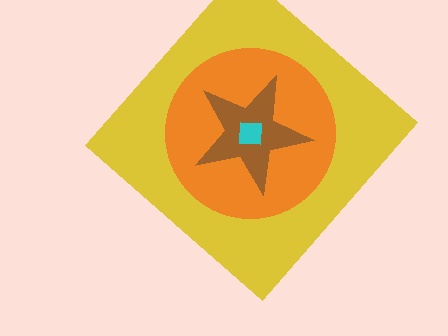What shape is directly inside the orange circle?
The brown star.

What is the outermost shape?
The yellow diamond.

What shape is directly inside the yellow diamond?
The orange circle.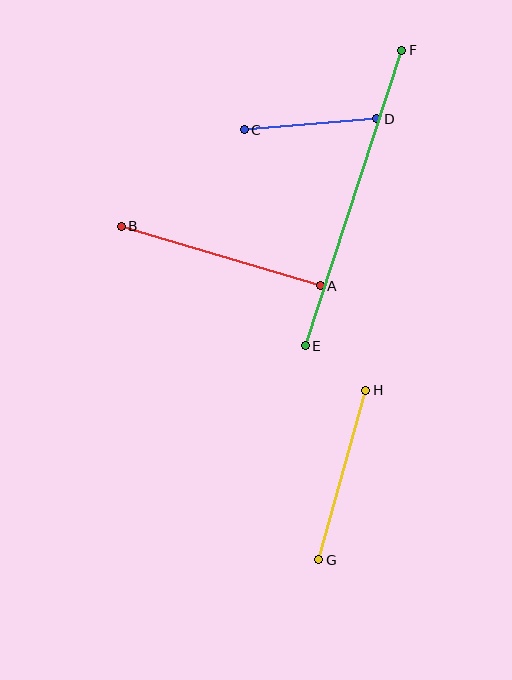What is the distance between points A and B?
The distance is approximately 208 pixels.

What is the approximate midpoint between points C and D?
The midpoint is at approximately (310, 124) pixels.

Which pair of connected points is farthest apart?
Points E and F are farthest apart.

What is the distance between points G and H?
The distance is approximately 176 pixels.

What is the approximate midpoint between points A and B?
The midpoint is at approximately (221, 256) pixels.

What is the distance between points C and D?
The distance is approximately 133 pixels.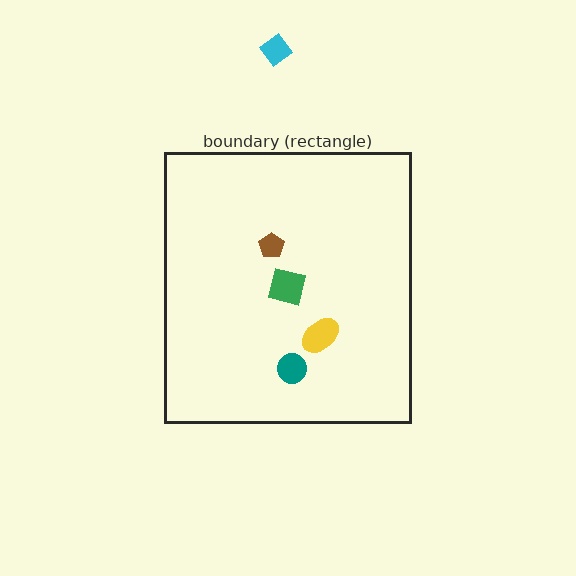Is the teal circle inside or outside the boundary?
Inside.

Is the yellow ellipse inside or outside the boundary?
Inside.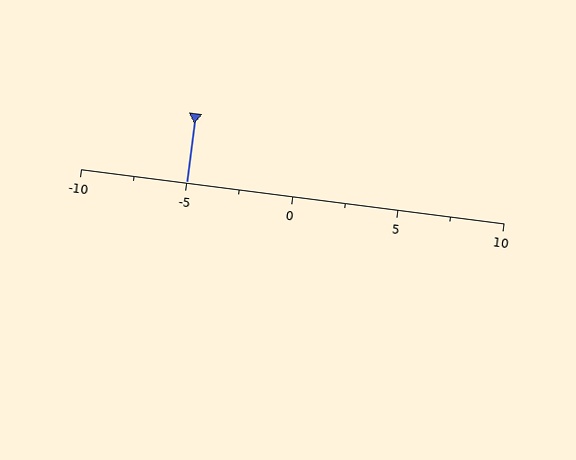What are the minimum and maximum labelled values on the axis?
The axis runs from -10 to 10.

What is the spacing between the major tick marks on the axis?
The major ticks are spaced 5 apart.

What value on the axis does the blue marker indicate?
The marker indicates approximately -5.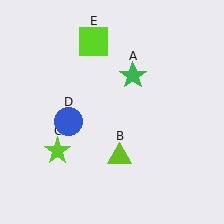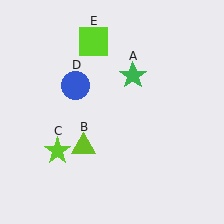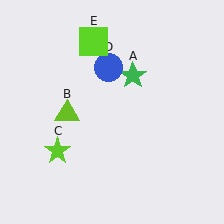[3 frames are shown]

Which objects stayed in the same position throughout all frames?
Green star (object A) and lime star (object C) and lime square (object E) remained stationary.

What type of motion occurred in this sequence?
The lime triangle (object B), blue circle (object D) rotated clockwise around the center of the scene.